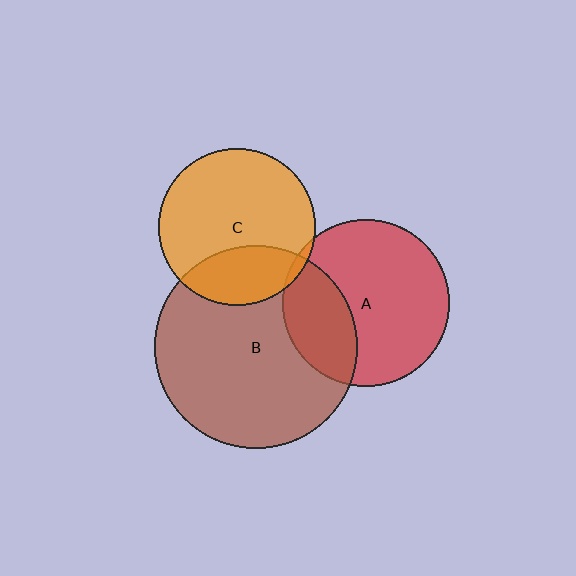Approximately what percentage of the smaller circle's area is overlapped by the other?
Approximately 5%.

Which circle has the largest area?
Circle B (brown).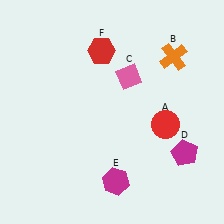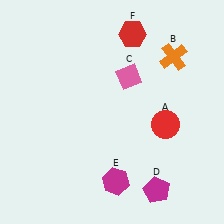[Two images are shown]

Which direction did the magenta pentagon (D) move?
The magenta pentagon (D) moved down.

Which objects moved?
The objects that moved are: the magenta pentagon (D), the red hexagon (F).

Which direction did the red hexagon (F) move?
The red hexagon (F) moved right.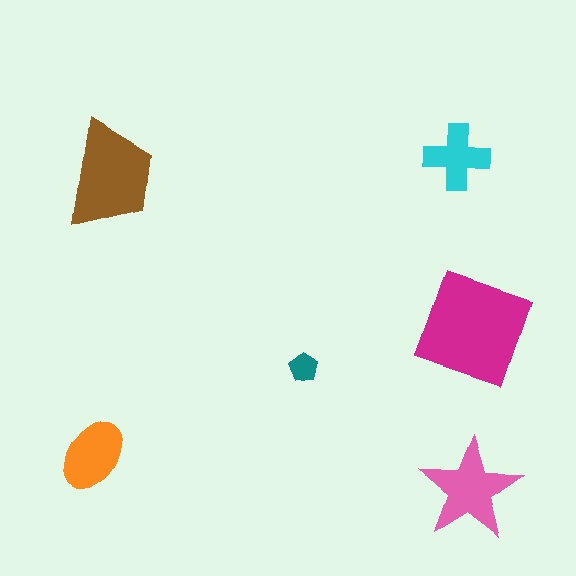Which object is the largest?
The magenta square.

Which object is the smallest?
The teal pentagon.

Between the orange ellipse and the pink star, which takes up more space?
The pink star.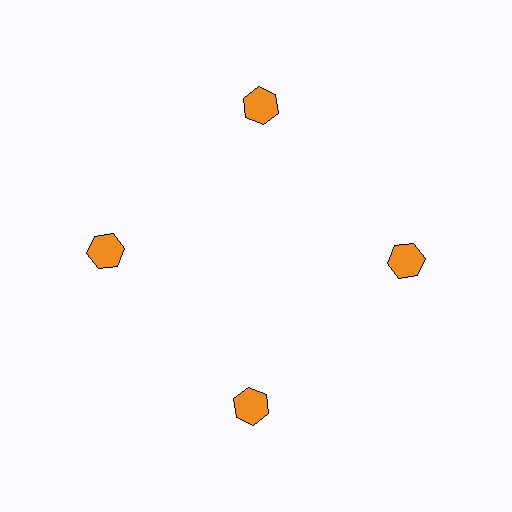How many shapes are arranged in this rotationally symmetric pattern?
There are 4 shapes, arranged in 4 groups of 1.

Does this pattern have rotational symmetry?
Yes, this pattern has 4-fold rotational symmetry. It looks the same after rotating 90 degrees around the center.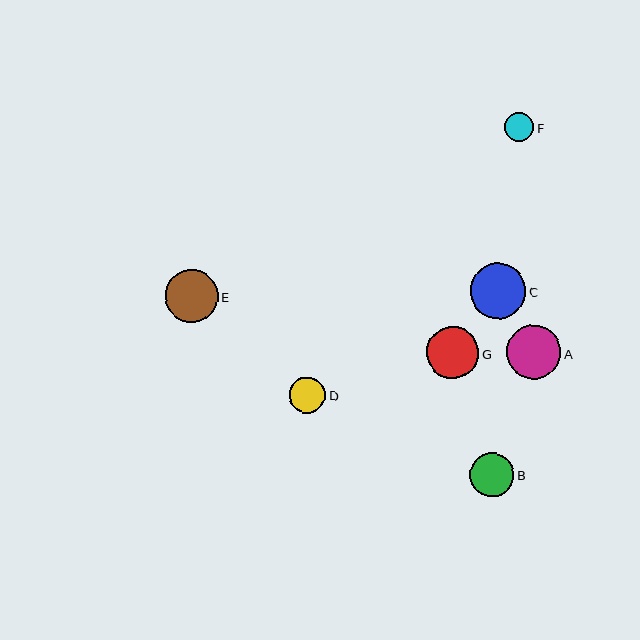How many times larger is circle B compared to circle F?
Circle B is approximately 1.5 times the size of circle F.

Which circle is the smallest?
Circle F is the smallest with a size of approximately 29 pixels.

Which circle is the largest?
Circle C is the largest with a size of approximately 56 pixels.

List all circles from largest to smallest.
From largest to smallest: C, A, E, G, B, D, F.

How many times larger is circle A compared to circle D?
Circle A is approximately 1.5 times the size of circle D.